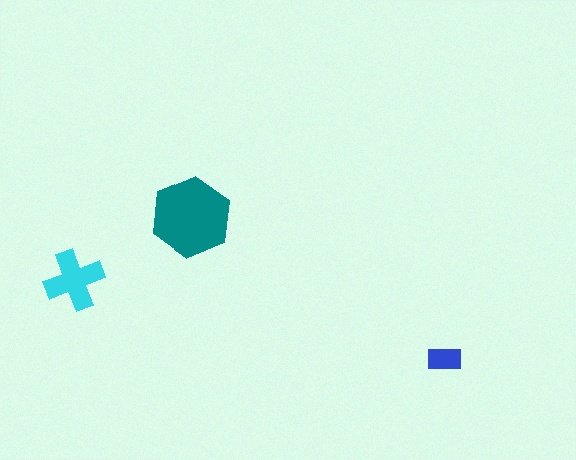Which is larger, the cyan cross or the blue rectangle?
The cyan cross.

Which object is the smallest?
The blue rectangle.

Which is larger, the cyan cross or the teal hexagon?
The teal hexagon.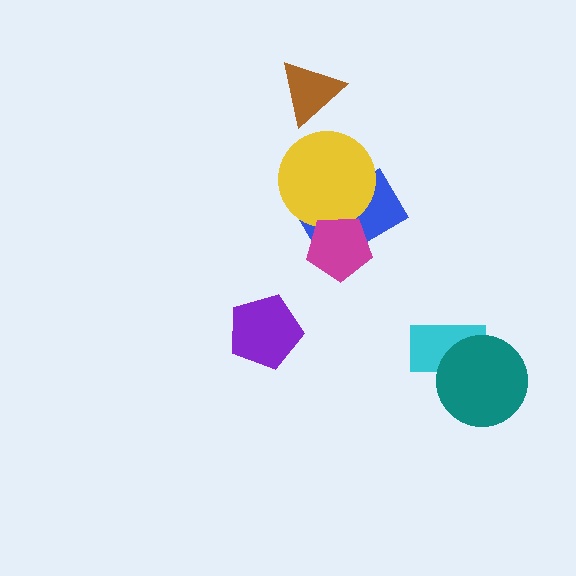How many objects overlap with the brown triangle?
0 objects overlap with the brown triangle.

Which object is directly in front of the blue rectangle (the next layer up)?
The yellow circle is directly in front of the blue rectangle.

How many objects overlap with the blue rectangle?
2 objects overlap with the blue rectangle.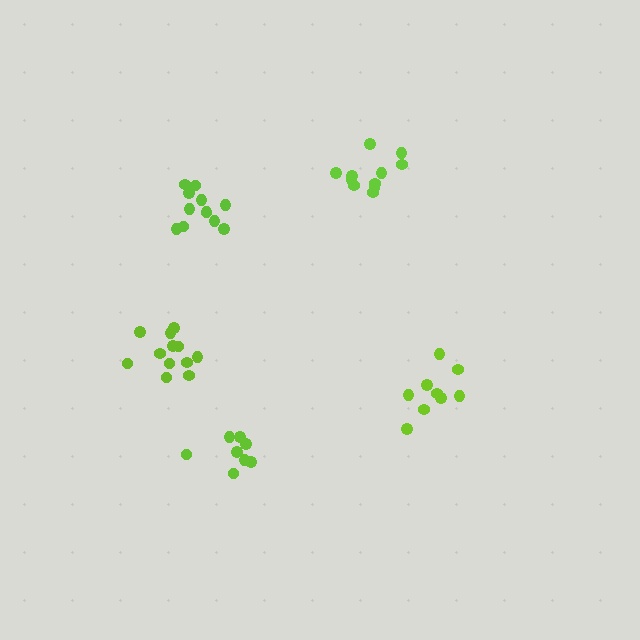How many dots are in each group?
Group 1: 12 dots, Group 2: 12 dots, Group 3: 9 dots, Group 4: 11 dots, Group 5: 8 dots (52 total).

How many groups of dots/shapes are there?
There are 5 groups.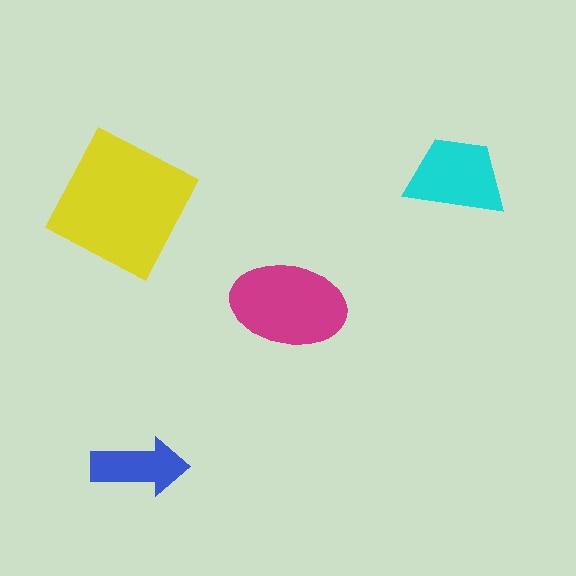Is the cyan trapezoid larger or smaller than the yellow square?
Smaller.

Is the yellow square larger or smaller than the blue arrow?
Larger.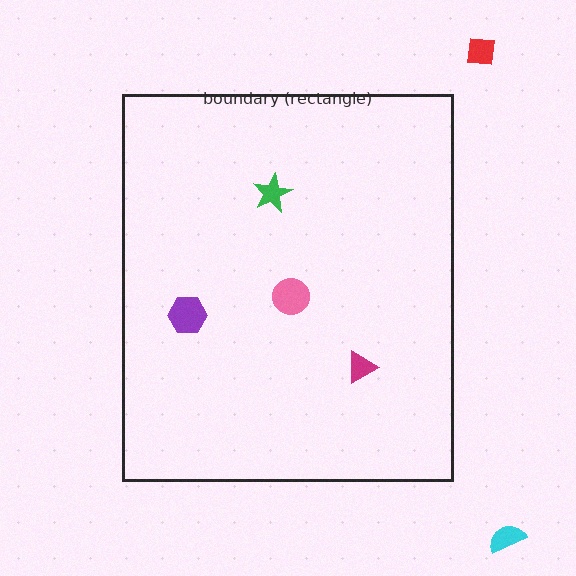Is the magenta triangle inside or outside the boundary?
Inside.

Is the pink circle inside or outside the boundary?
Inside.